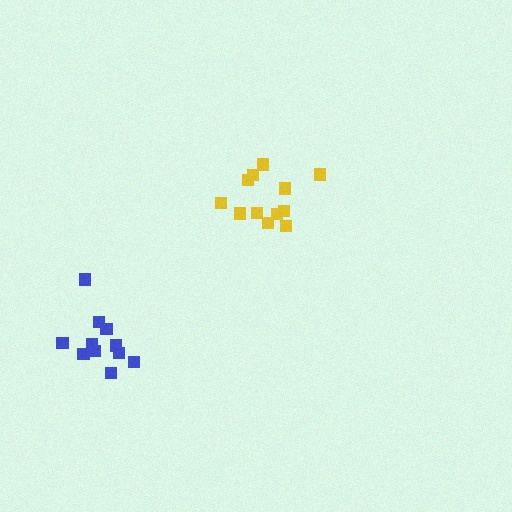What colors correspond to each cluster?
The clusters are colored: blue, yellow.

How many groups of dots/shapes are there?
There are 2 groups.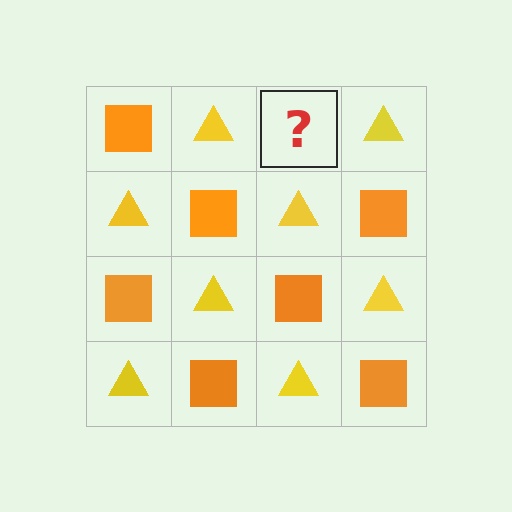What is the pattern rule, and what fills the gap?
The rule is that it alternates orange square and yellow triangle in a checkerboard pattern. The gap should be filled with an orange square.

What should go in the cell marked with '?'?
The missing cell should contain an orange square.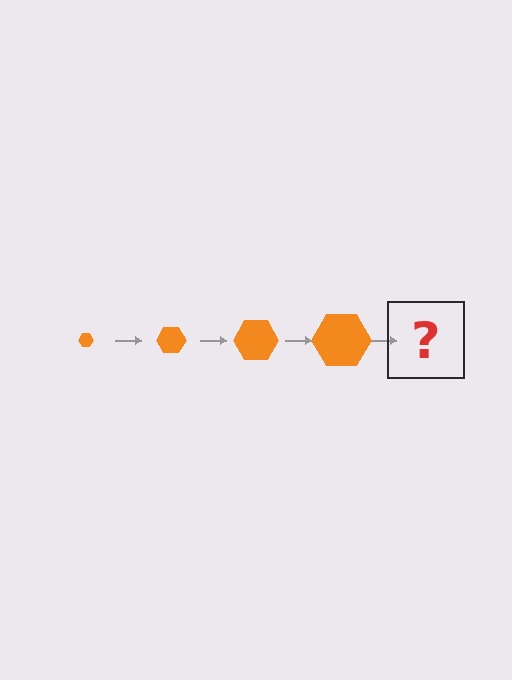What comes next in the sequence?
The next element should be an orange hexagon, larger than the previous one.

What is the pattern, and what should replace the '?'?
The pattern is that the hexagon gets progressively larger each step. The '?' should be an orange hexagon, larger than the previous one.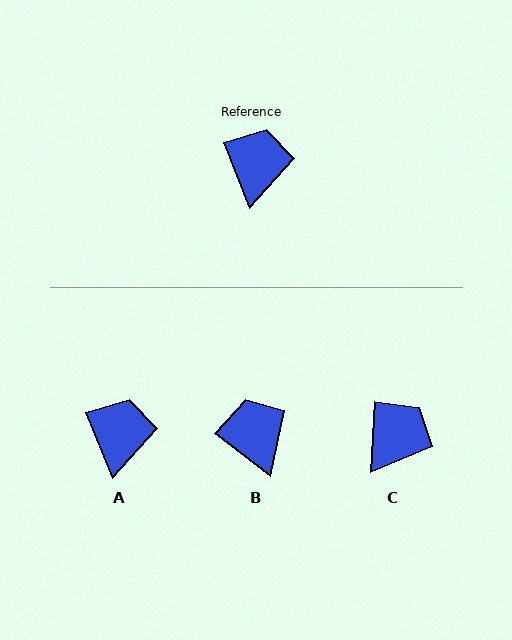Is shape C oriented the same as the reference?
No, it is off by about 25 degrees.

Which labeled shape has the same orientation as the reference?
A.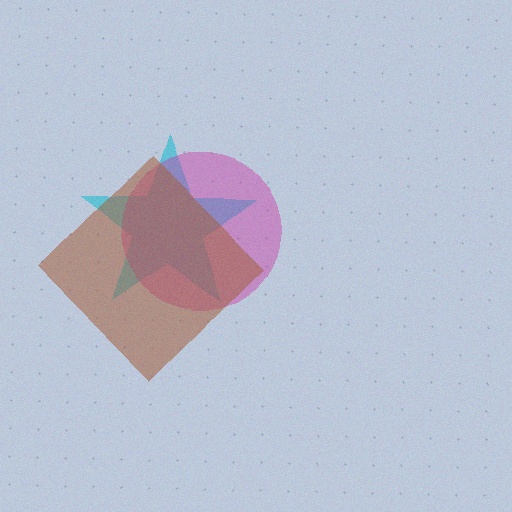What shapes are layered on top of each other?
The layered shapes are: a cyan star, a magenta circle, a brown diamond.